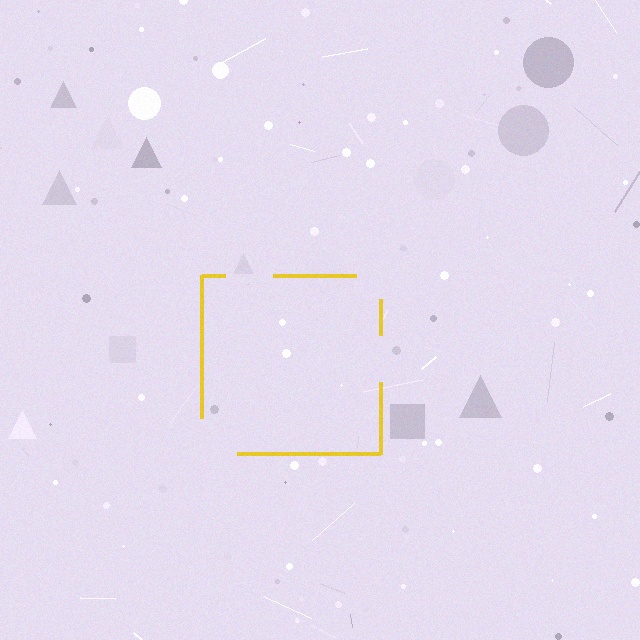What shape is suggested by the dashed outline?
The dashed outline suggests a square.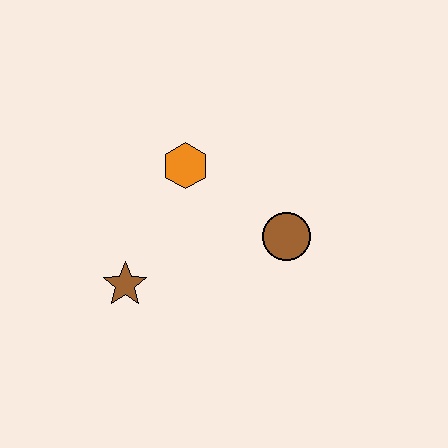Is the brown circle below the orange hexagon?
Yes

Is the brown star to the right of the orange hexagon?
No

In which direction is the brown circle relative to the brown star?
The brown circle is to the right of the brown star.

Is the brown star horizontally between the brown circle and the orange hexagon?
No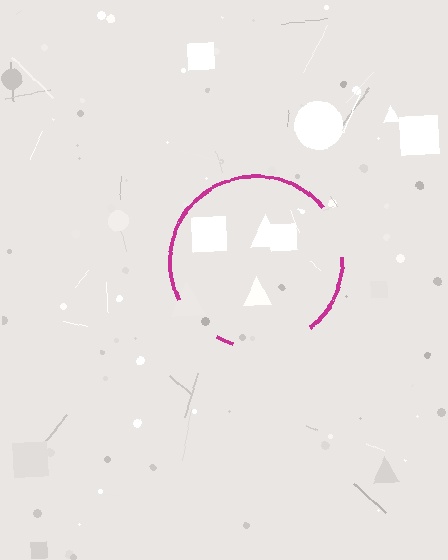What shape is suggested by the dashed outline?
The dashed outline suggests a circle.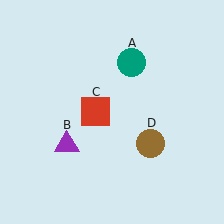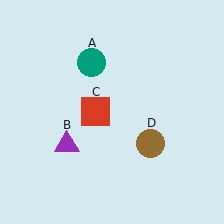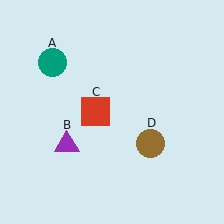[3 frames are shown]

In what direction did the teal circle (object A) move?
The teal circle (object A) moved left.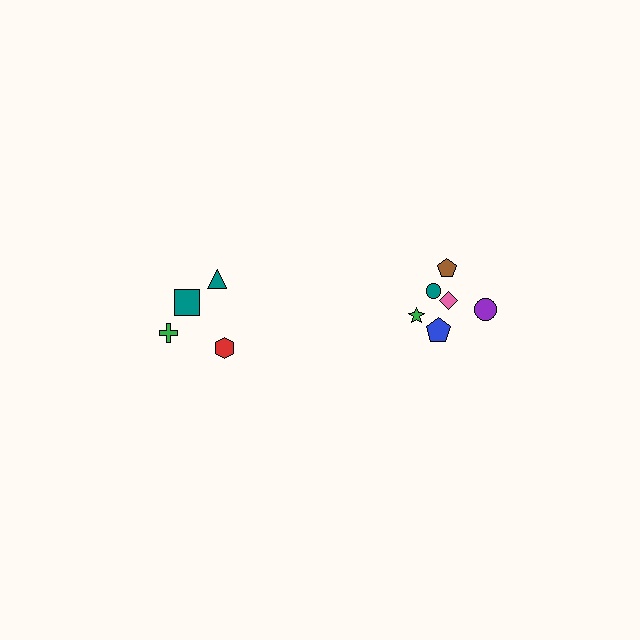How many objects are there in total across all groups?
There are 10 objects.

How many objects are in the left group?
There are 4 objects.